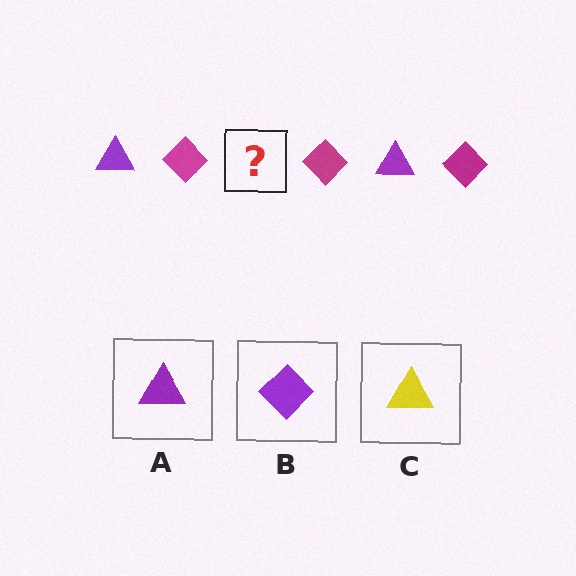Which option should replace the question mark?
Option A.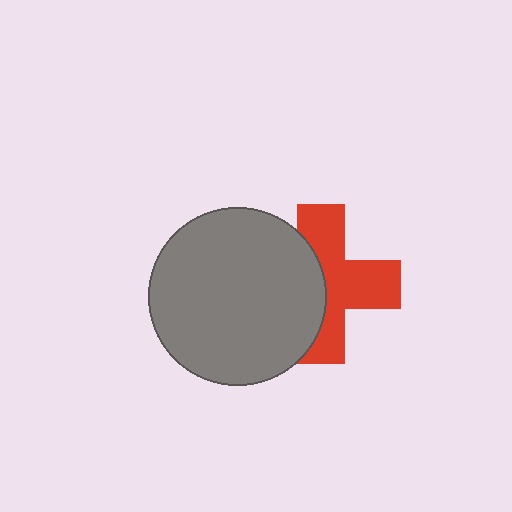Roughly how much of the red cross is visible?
About half of it is visible (roughly 59%).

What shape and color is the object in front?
The object in front is a gray circle.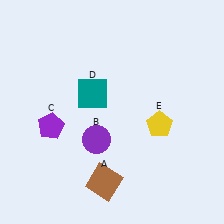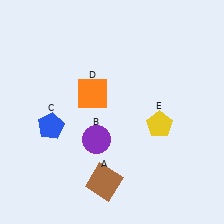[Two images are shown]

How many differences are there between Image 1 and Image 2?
There are 2 differences between the two images.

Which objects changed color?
C changed from purple to blue. D changed from teal to orange.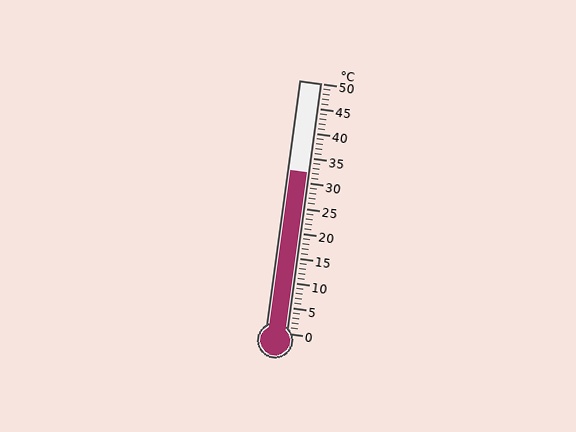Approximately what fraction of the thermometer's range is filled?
The thermometer is filled to approximately 65% of its range.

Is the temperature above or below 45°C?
The temperature is below 45°C.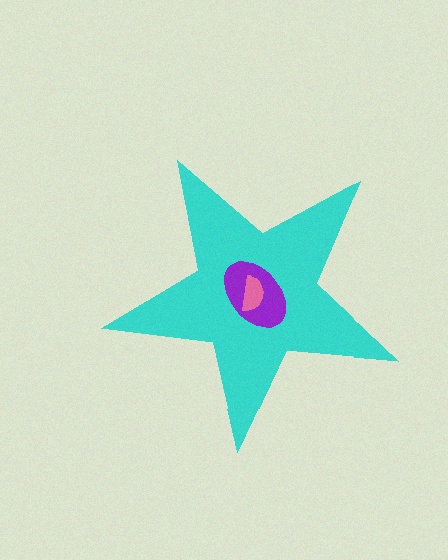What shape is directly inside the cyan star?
The purple ellipse.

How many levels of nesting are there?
3.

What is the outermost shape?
The cyan star.